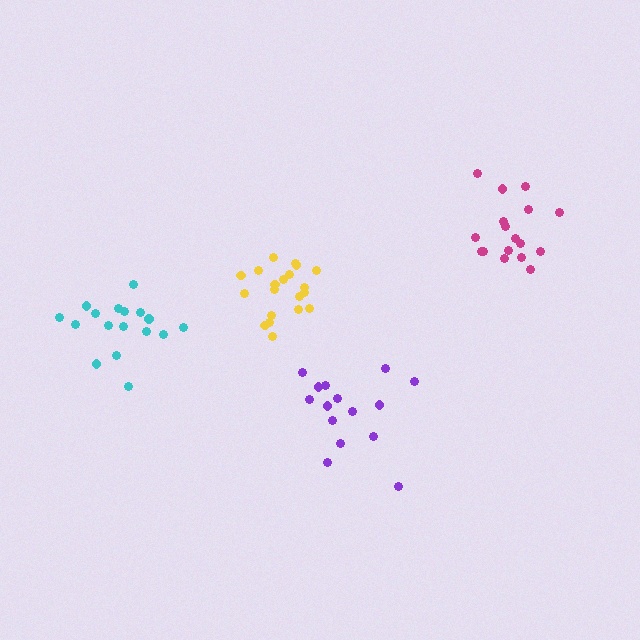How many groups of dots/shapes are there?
There are 4 groups.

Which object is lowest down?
The purple cluster is bottommost.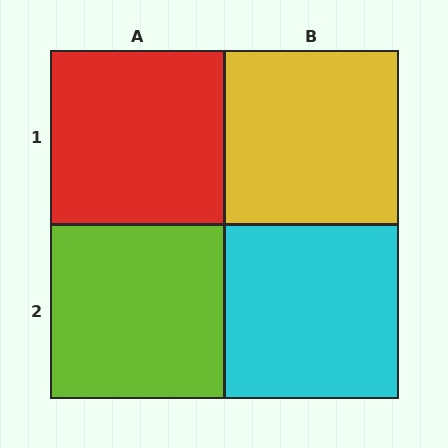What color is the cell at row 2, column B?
Cyan.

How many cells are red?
1 cell is red.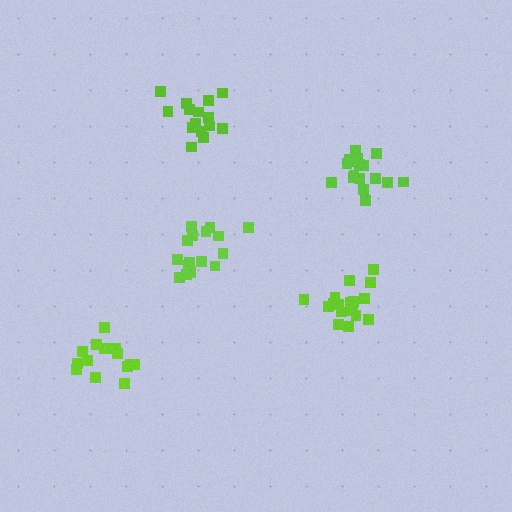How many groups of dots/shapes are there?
There are 5 groups.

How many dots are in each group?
Group 1: 18 dots, Group 2: 18 dots, Group 3: 16 dots, Group 4: 15 dots, Group 5: 14 dots (81 total).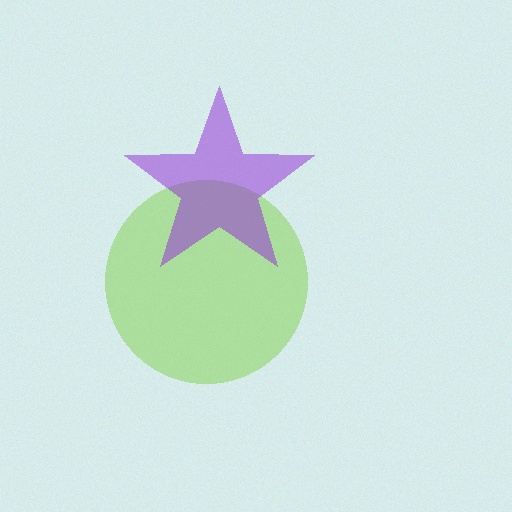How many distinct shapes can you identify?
There are 2 distinct shapes: a lime circle, a purple star.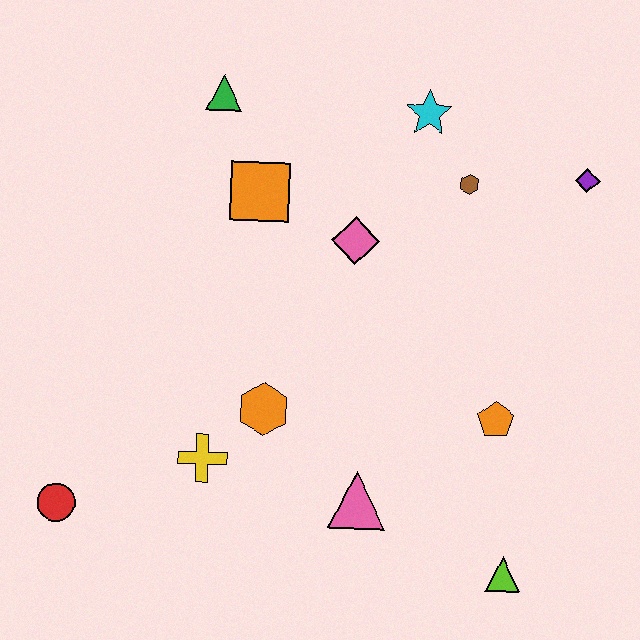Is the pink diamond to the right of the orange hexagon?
Yes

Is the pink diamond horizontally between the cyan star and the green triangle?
Yes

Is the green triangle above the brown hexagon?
Yes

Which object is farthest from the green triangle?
The lime triangle is farthest from the green triangle.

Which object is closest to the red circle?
The yellow cross is closest to the red circle.